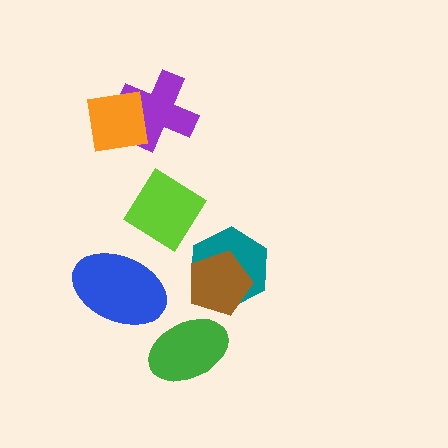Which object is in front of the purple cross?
The orange square is in front of the purple cross.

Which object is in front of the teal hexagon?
The brown pentagon is in front of the teal hexagon.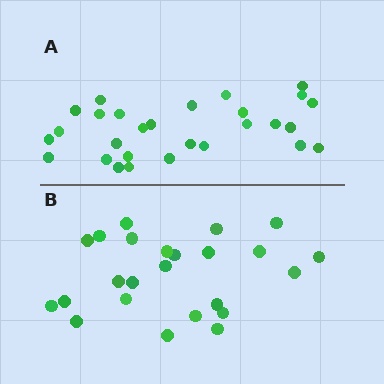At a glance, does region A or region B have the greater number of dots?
Region A (the top region) has more dots.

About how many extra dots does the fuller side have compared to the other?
Region A has about 4 more dots than region B.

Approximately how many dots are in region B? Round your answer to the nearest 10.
About 20 dots. (The exact count is 24, which rounds to 20.)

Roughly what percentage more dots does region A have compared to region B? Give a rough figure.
About 15% more.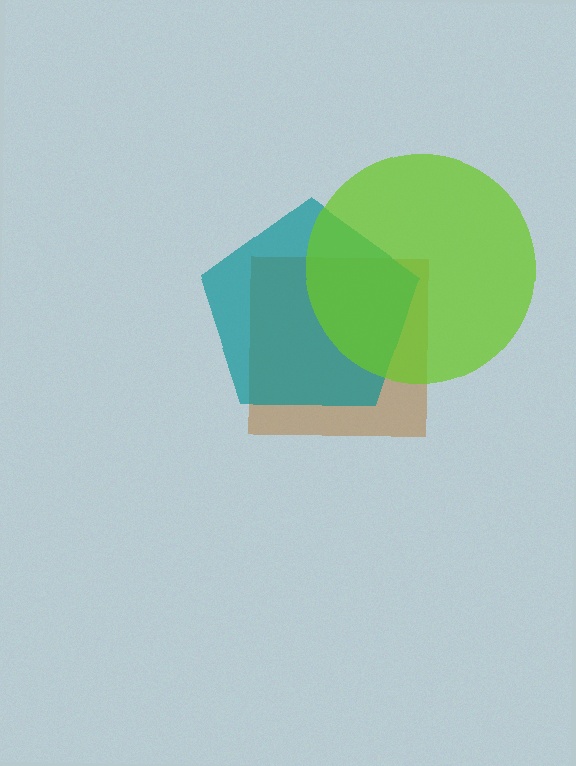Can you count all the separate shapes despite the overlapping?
Yes, there are 3 separate shapes.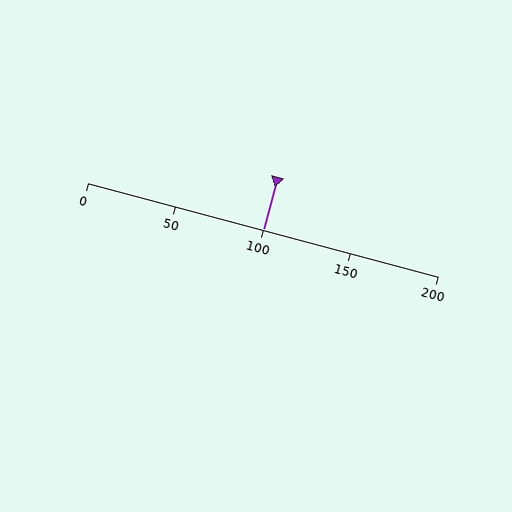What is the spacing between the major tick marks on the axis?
The major ticks are spaced 50 apart.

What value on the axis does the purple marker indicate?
The marker indicates approximately 100.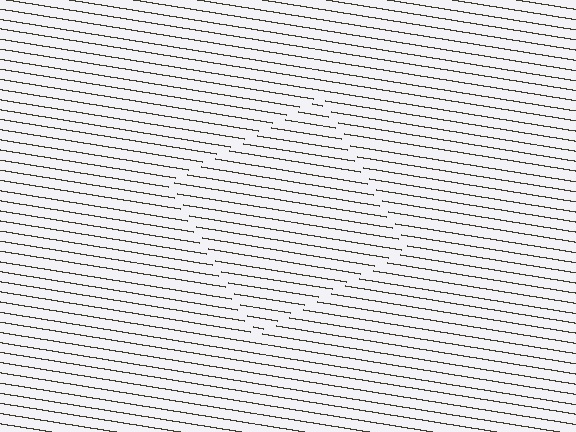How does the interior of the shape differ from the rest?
The interior of the shape contains the same grating, shifted by half a period — the contour is defined by the phase discontinuity where line-ends from the inner and outer gratings abut.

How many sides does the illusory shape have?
4 sides — the line-ends trace a square.